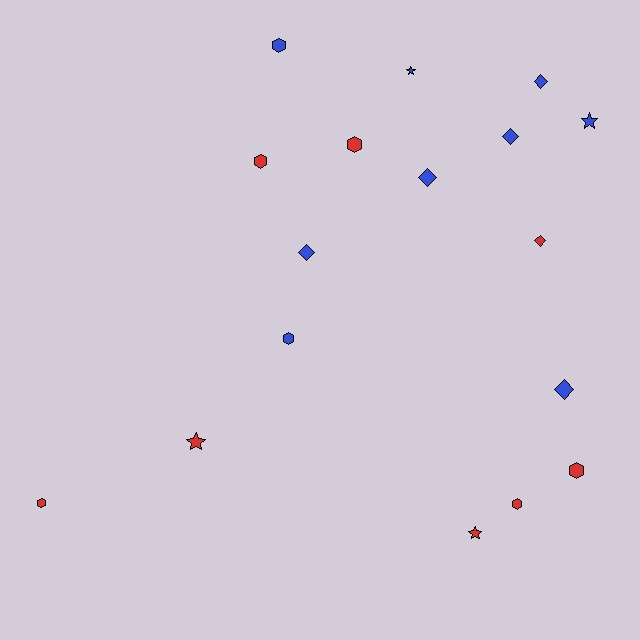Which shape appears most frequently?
Hexagon, with 7 objects.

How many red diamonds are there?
There is 1 red diamond.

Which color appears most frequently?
Blue, with 9 objects.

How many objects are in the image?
There are 17 objects.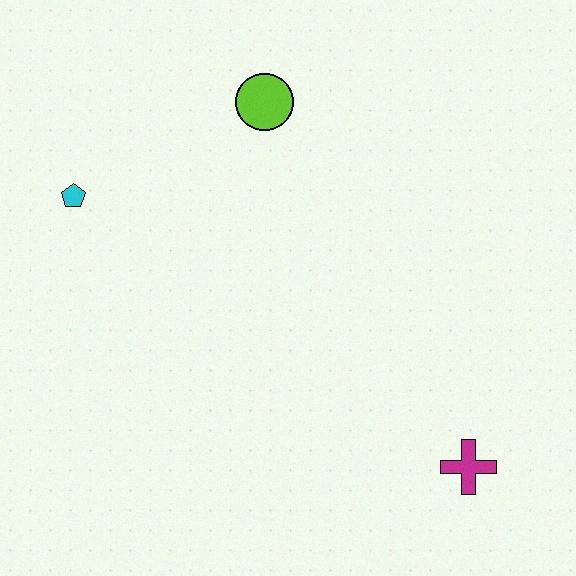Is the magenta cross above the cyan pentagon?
No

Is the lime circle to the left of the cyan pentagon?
No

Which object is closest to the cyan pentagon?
The lime circle is closest to the cyan pentagon.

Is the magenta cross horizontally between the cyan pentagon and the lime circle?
No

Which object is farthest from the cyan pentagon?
The magenta cross is farthest from the cyan pentagon.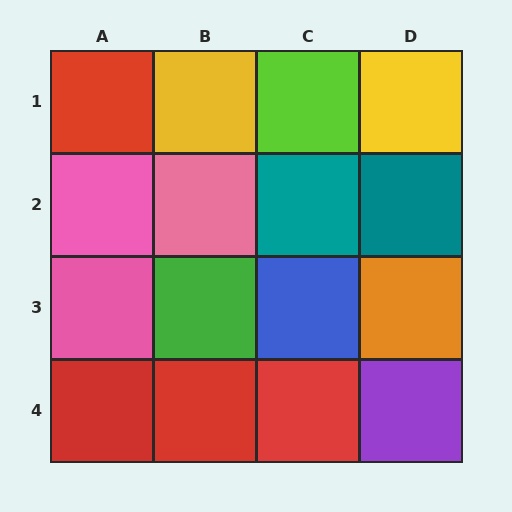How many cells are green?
1 cell is green.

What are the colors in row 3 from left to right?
Pink, green, blue, orange.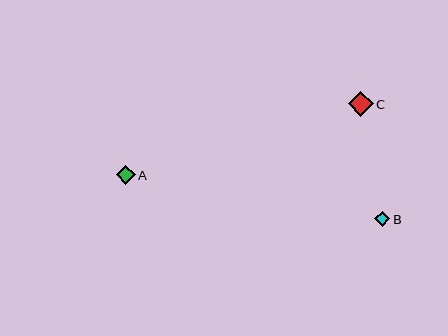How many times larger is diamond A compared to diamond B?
Diamond A is approximately 1.2 times the size of diamond B.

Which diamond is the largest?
Diamond C is the largest with a size of approximately 25 pixels.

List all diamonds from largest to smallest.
From largest to smallest: C, A, B.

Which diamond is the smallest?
Diamond B is the smallest with a size of approximately 16 pixels.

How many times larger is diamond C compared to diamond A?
Diamond C is approximately 1.3 times the size of diamond A.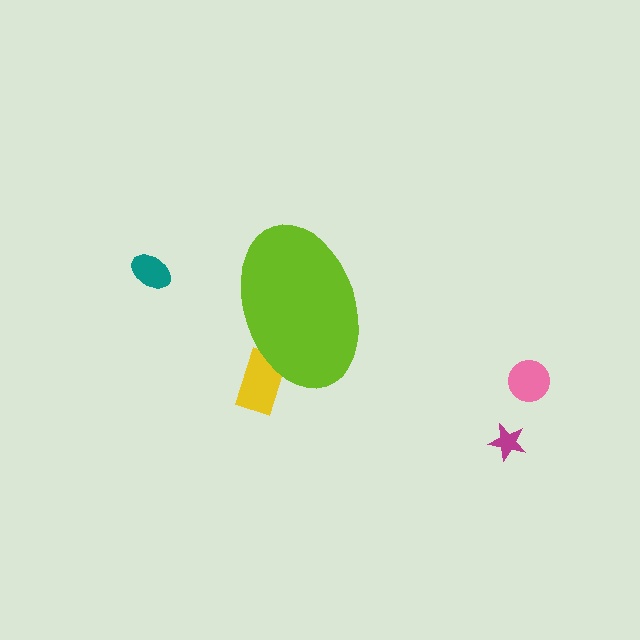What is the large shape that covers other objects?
A lime ellipse.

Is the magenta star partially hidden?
No, the magenta star is fully visible.